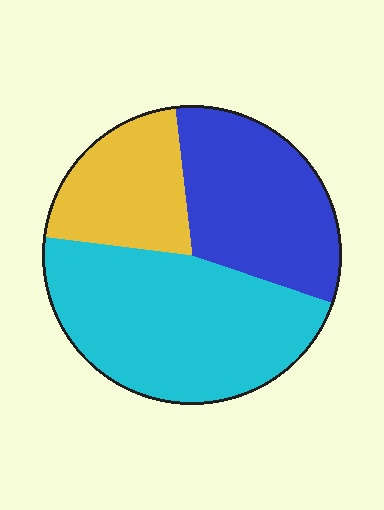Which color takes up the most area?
Cyan, at roughly 45%.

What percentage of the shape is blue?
Blue takes up about one third (1/3) of the shape.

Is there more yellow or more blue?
Blue.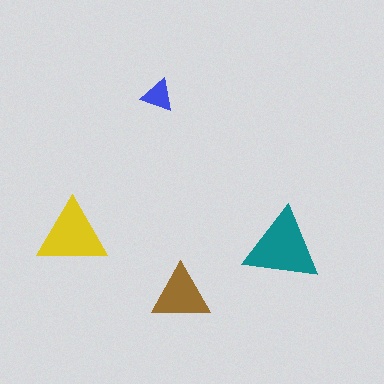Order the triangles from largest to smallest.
the teal one, the yellow one, the brown one, the blue one.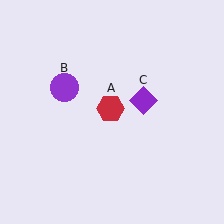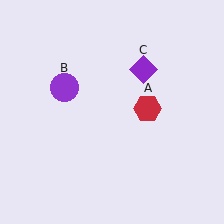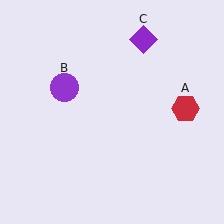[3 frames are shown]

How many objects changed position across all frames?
2 objects changed position: red hexagon (object A), purple diamond (object C).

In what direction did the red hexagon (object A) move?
The red hexagon (object A) moved right.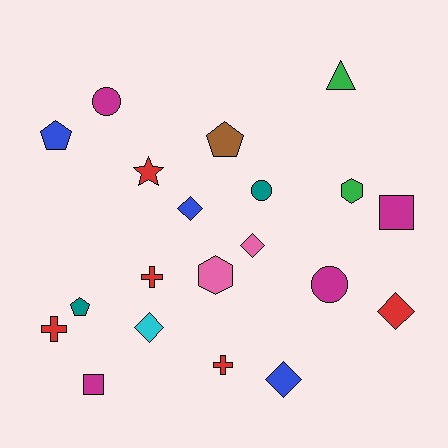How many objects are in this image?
There are 20 objects.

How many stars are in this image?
There is 1 star.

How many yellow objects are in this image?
There are no yellow objects.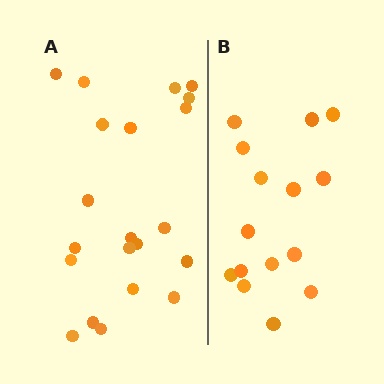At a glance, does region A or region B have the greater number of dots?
Region A (the left region) has more dots.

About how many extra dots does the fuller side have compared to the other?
Region A has about 6 more dots than region B.